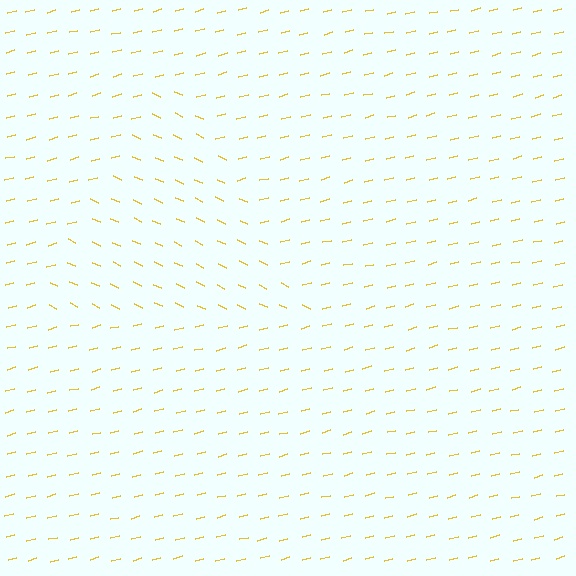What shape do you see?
I see a triangle.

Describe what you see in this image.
The image is filled with small yellow line segments. A triangle region in the image has lines oriented differently from the surrounding lines, creating a visible texture boundary.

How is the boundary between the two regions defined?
The boundary is defined purely by a change in line orientation (approximately 39 degrees difference). All lines are the same color and thickness.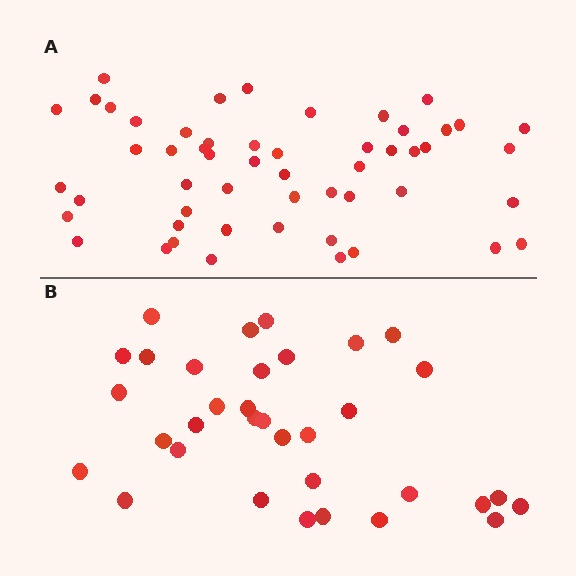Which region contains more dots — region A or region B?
Region A (the top region) has more dots.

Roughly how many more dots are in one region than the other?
Region A has approximately 20 more dots than region B.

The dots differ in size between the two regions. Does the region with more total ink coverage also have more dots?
No. Region B has more total ink coverage because its dots are larger, but region A actually contains more individual dots. Total area can be misleading — the number of items is what matters here.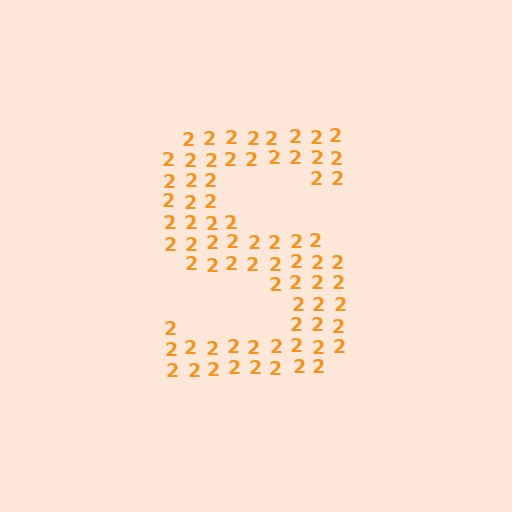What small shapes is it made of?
It is made of small digit 2's.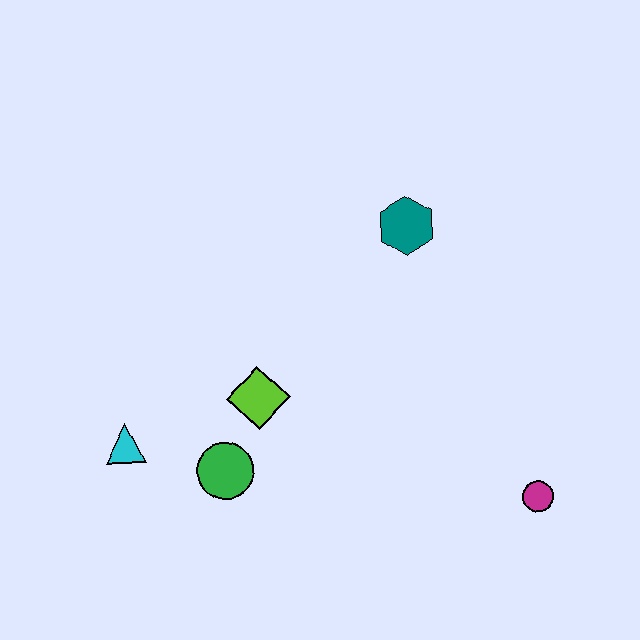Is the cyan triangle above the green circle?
Yes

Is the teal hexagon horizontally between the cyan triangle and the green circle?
No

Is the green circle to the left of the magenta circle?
Yes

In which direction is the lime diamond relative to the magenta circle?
The lime diamond is to the left of the magenta circle.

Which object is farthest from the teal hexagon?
The cyan triangle is farthest from the teal hexagon.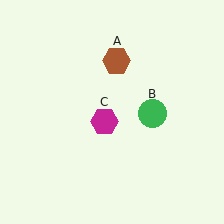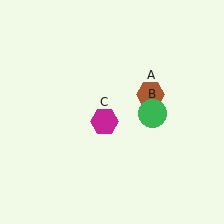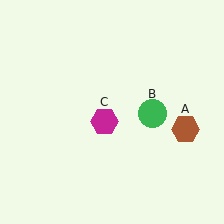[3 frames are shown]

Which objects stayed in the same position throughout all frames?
Green circle (object B) and magenta hexagon (object C) remained stationary.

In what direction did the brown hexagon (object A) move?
The brown hexagon (object A) moved down and to the right.